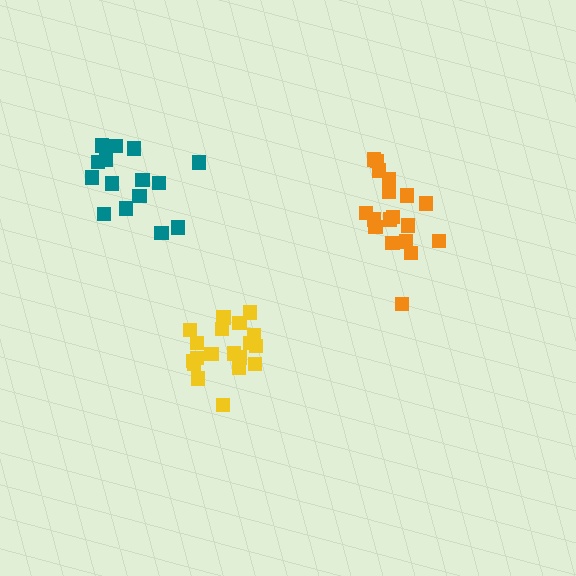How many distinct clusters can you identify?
There are 3 distinct clusters.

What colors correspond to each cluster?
The clusters are colored: orange, yellow, teal.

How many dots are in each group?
Group 1: 18 dots, Group 2: 19 dots, Group 3: 15 dots (52 total).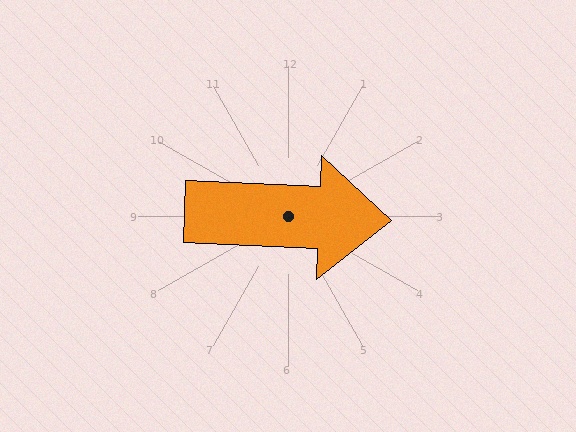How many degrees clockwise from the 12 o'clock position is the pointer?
Approximately 92 degrees.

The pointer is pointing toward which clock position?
Roughly 3 o'clock.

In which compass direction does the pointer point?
East.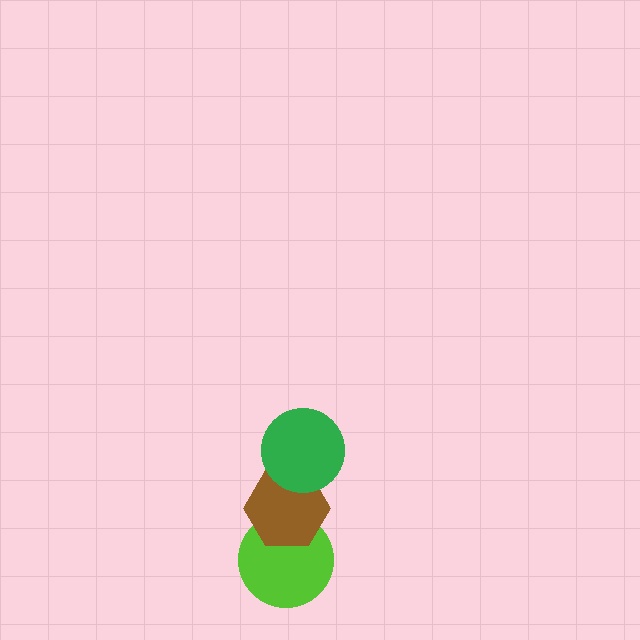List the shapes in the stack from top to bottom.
From top to bottom: the green circle, the brown hexagon, the lime circle.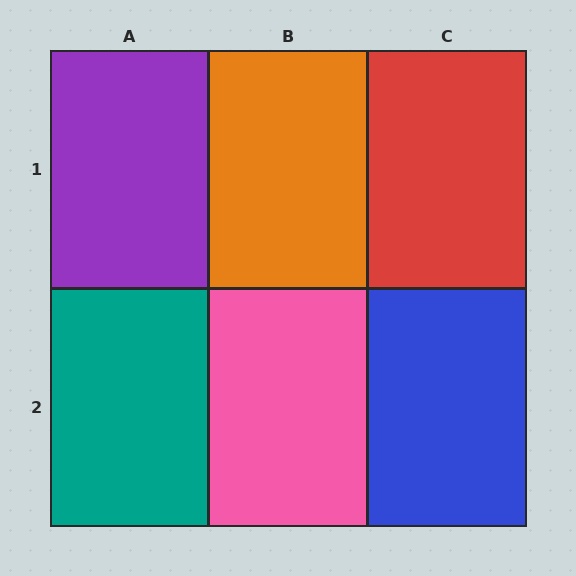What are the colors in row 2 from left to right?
Teal, pink, blue.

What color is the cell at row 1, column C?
Red.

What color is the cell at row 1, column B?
Orange.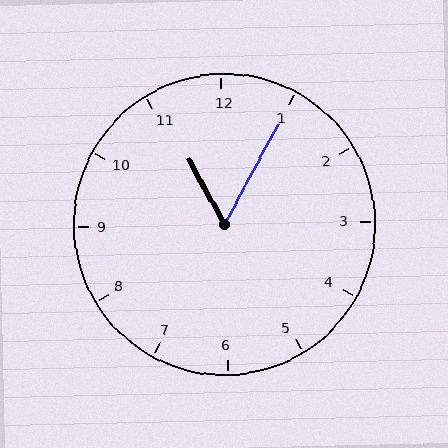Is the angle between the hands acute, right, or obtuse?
It is acute.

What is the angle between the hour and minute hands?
Approximately 58 degrees.